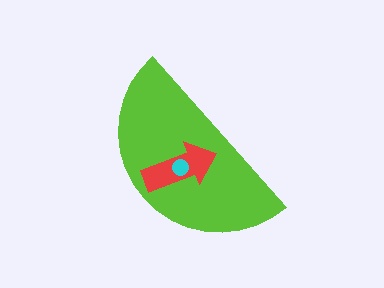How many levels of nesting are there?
3.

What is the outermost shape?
The lime semicircle.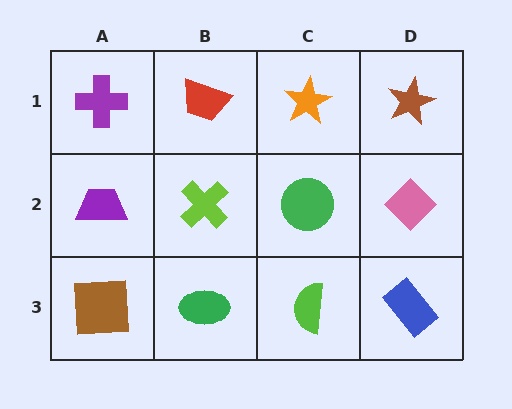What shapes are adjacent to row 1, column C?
A green circle (row 2, column C), a red trapezoid (row 1, column B), a brown star (row 1, column D).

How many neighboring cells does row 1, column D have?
2.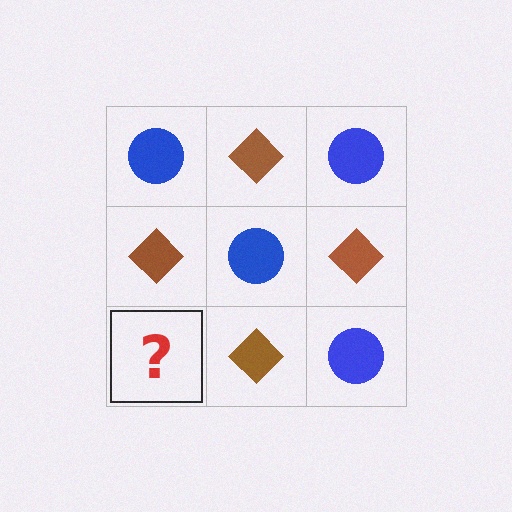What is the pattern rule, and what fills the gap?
The rule is that it alternates blue circle and brown diamond in a checkerboard pattern. The gap should be filled with a blue circle.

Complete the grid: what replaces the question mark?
The question mark should be replaced with a blue circle.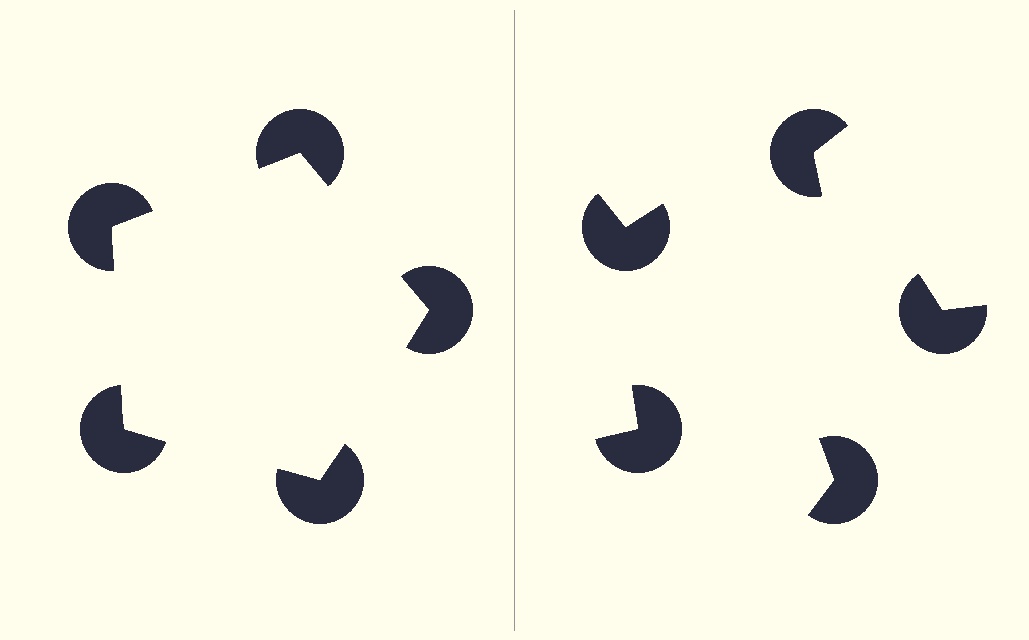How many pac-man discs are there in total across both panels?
10 — 5 on each side.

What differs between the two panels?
The pac-man discs are positioned identically on both sides; only the wedge orientations differ. On the left they align to a pentagon; on the right they are misaligned.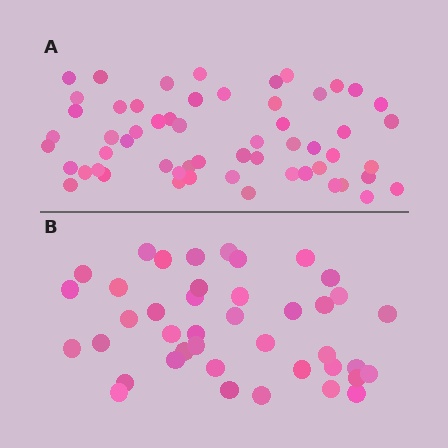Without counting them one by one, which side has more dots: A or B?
Region A (the top region) has more dots.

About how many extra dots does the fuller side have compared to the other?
Region A has approximately 15 more dots than region B.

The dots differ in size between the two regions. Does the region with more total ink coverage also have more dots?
No. Region B has more total ink coverage because its dots are larger, but region A actually contains more individual dots. Total area can be misleading — the number of items is what matters here.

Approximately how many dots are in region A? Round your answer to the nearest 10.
About 60 dots. (The exact count is 57, which rounds to 60.)